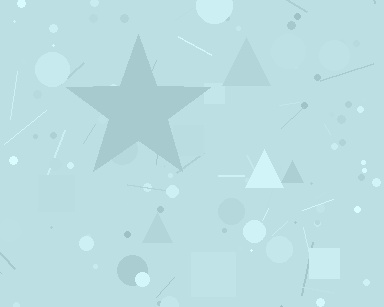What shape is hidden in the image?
A star is hidden in the image.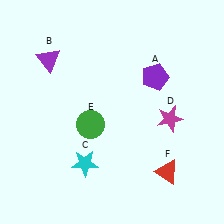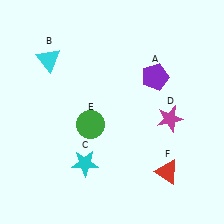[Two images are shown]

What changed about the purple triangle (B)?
In Image 1, B is purple. In Image 2, it changed to cyan.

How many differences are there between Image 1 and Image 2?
There is 1 difference between the two images.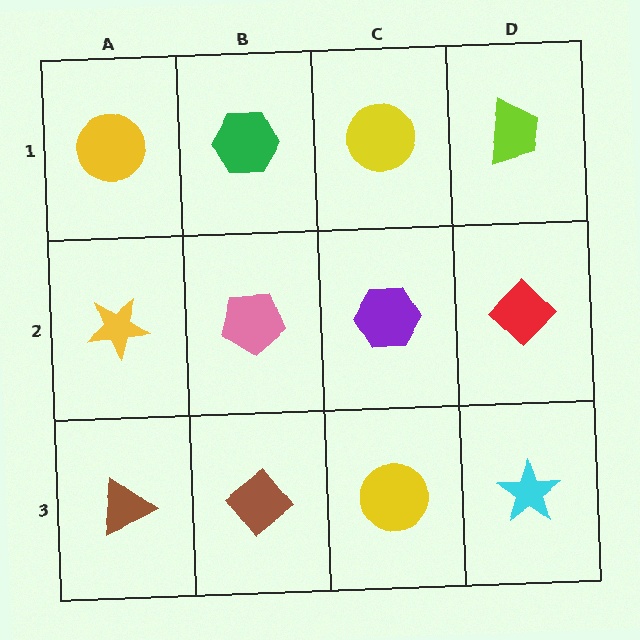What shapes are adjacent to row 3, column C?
A purple hexagon (row 2, column C), a brown diamond (row 3, column B), a cyan star (row 3, column D).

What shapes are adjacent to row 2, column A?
A yellow circle (row 1, column A), a brown triangle (row 3, column A), a pink pentagon (row 2, column B).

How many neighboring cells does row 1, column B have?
3.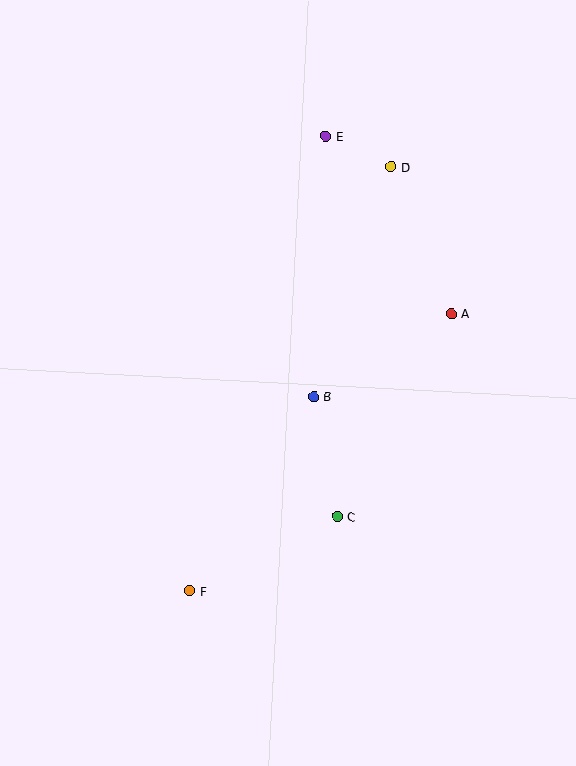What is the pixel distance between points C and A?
The distance between C and A is 233 pixels.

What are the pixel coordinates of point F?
Point F is at (190, 591).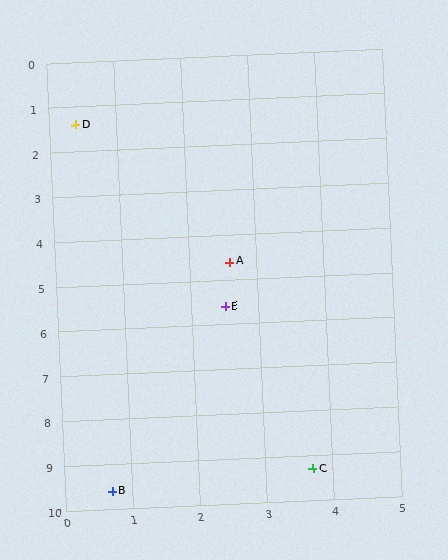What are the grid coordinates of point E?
Point E is at approximately (2.5, 5.6).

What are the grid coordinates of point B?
Point B is at approximately (0.7, 9.6).